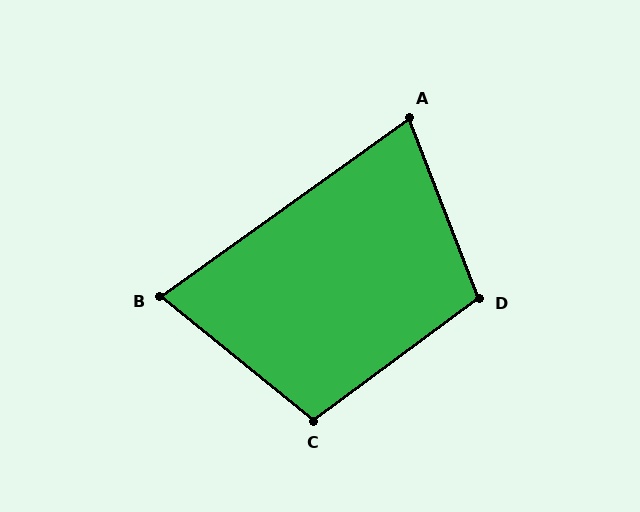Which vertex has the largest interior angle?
D, at approximately 105 degrees.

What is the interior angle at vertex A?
Approximately 75 degrees (acute).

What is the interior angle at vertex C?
Approximately 105 degrees (obtuse).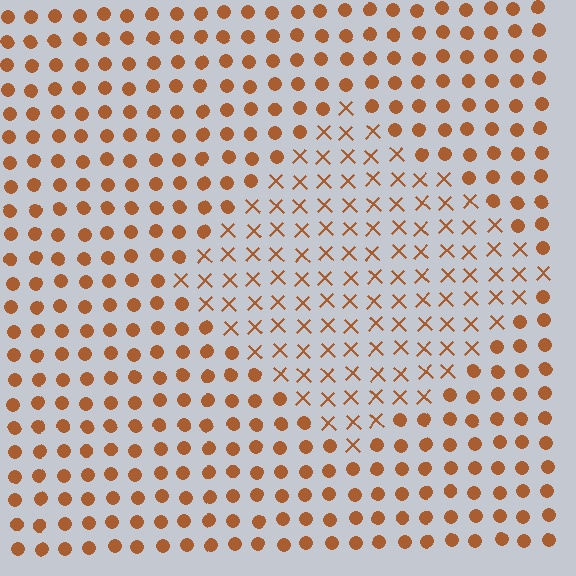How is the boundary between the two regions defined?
The boundary is defined by a change in element shape: X marks inside vs. circles outside. All elements share the same color and spacing.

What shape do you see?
I see a diamond.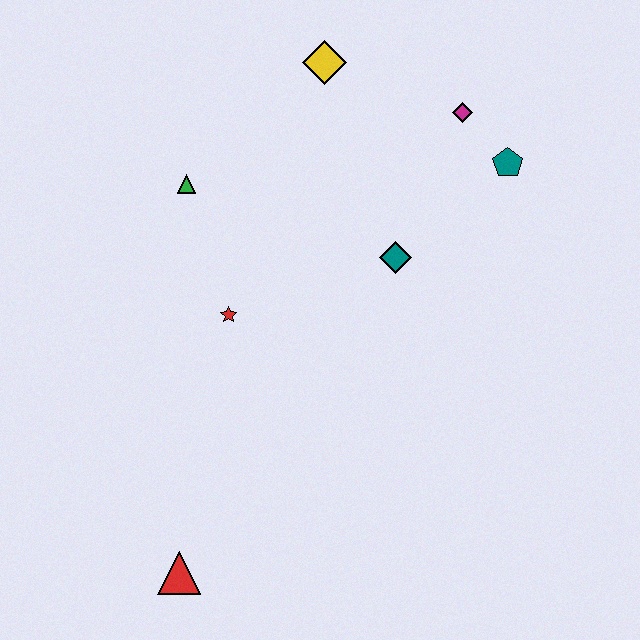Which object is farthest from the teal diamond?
The red triangle is farthest from the teal diamond.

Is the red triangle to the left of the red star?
Yes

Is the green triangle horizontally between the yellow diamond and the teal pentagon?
No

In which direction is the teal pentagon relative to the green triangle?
The teal pentagon is to the right of the green triangle.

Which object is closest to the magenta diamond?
The teal pentagon is closest to the magenta diamond.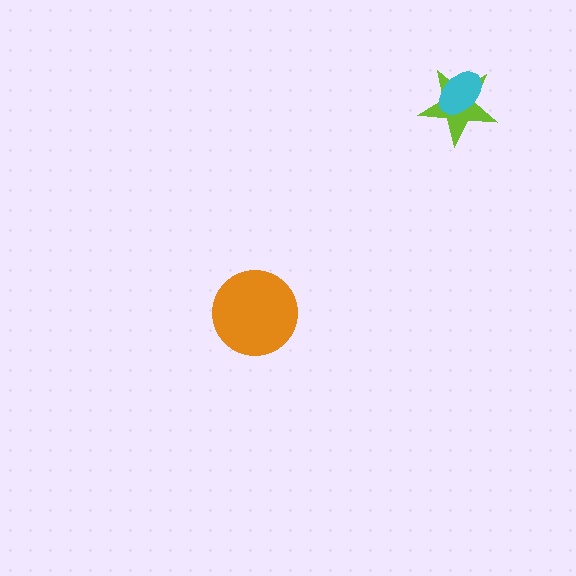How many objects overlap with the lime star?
1 object overlaps with the lime star.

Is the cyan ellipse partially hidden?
No, no other shape covers it.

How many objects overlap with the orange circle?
0 objects overlap with the orange circle.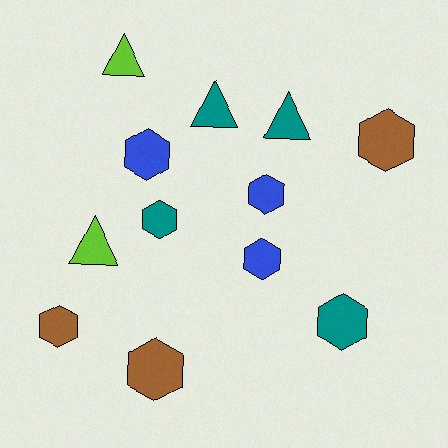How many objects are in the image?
There are 12 objects.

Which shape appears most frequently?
Hexagon, with 8 objects.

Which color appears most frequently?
Teal, with 4 objects.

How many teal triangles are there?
There are 2 teal triangles.